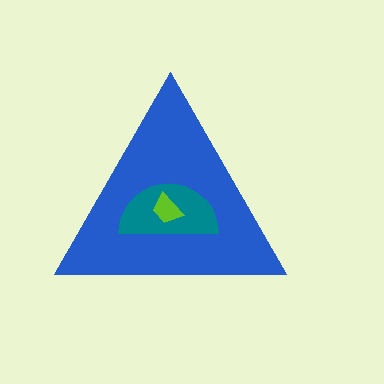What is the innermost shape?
The lime trapezoid.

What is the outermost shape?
The blue triangle.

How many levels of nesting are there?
3.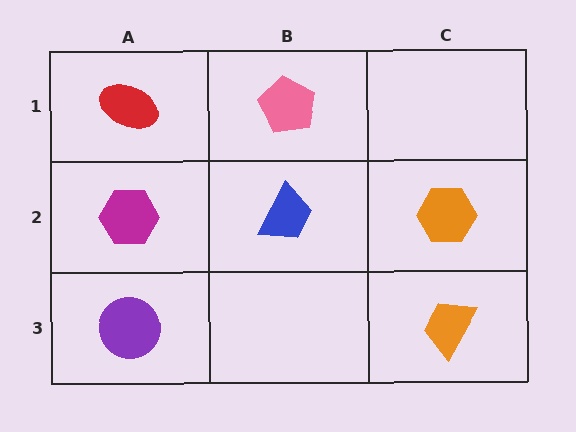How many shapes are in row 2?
3 shapes.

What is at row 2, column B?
A blue trapezoid.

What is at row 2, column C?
An orange hexagon.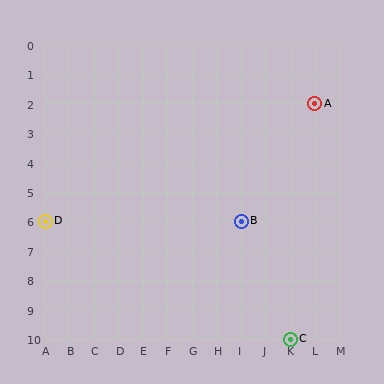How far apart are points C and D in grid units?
Points C and D are 10 columns and 4 rows apart (about 10.8 grid units diagonally).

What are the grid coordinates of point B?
Point B is at grid coordinates (I, 6).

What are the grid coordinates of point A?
Point A is at grid coordinates (L, 2).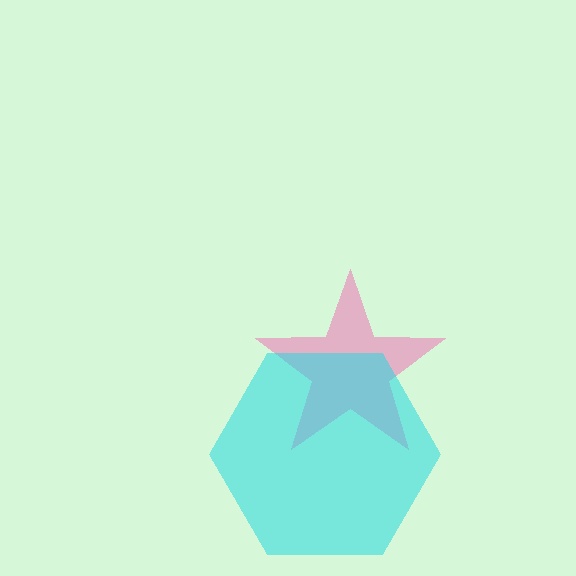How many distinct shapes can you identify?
There are 2 distinct shapes: a pink star, a cyan hexagon.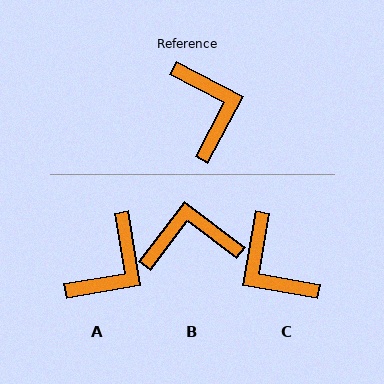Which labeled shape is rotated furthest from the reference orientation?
C, about 162 degrees away.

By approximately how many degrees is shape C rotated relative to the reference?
Approximately 162 degrees clockwise.